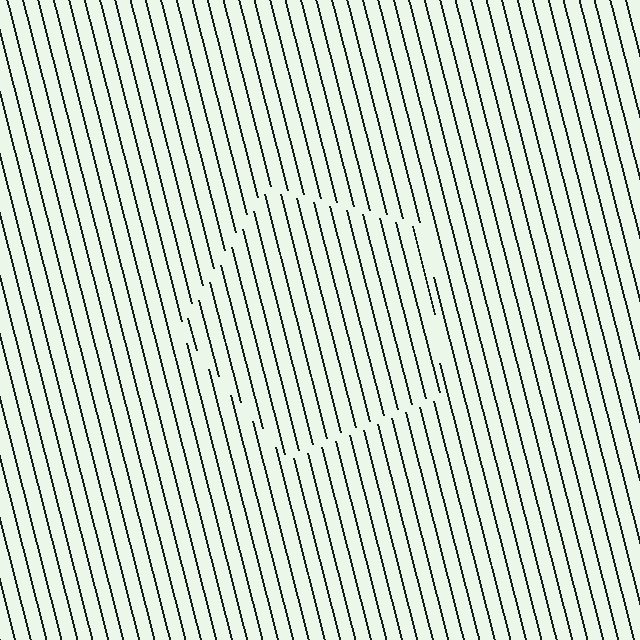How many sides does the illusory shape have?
5 sides — the line-ends trace a pentagon.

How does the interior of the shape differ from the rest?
The interior of the shape contains the same grating, shifted by half a period — the contour is defined by the phase discontinuity where line-ends from the inner and outer gratings abut.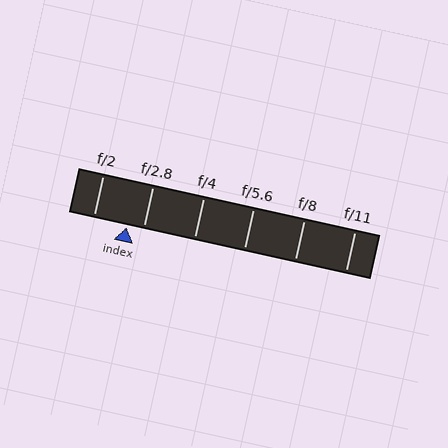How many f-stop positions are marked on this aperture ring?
There are 6 f-stop positions marked.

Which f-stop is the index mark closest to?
The index mark is closest to f/2.8.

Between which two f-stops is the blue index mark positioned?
The index mark is between f/2 and f/2.8.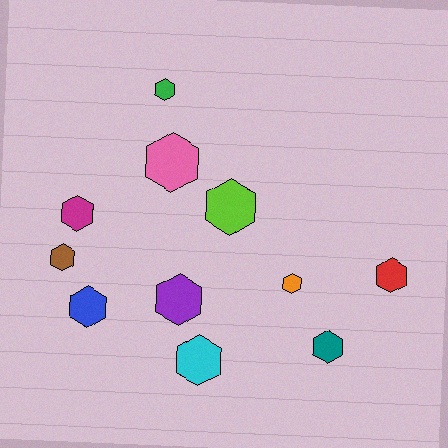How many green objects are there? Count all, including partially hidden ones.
There is 1 green object.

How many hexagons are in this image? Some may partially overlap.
There are 11 hexagons.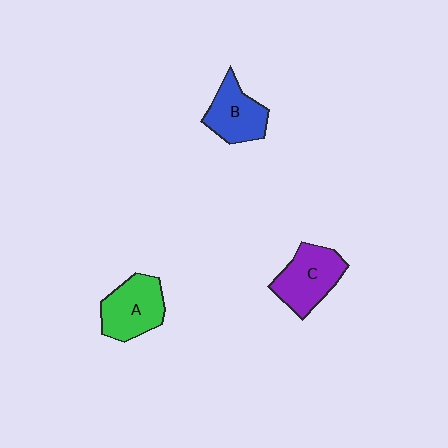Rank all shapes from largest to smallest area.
From largest to smallest: C (purple), A (green), B (blue).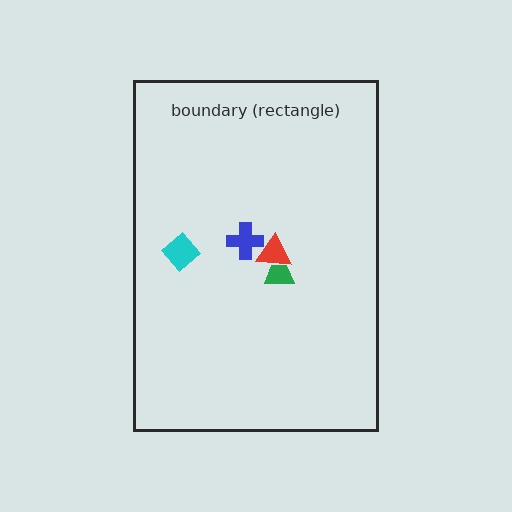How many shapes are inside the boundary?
4 inside, 0 outside.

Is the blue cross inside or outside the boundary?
Inside.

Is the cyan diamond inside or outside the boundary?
Inside.